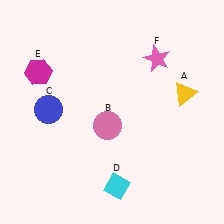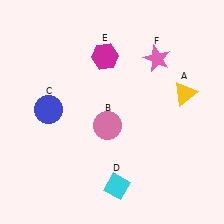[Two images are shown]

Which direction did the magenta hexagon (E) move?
The magenta hexagon (E) moved right.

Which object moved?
The magenta hexagon (E) moved right.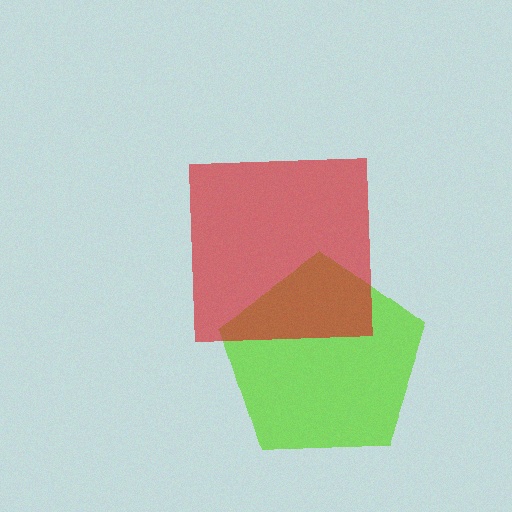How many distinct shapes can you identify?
There are 2 distinct shapes: a lime pentagon, a red square.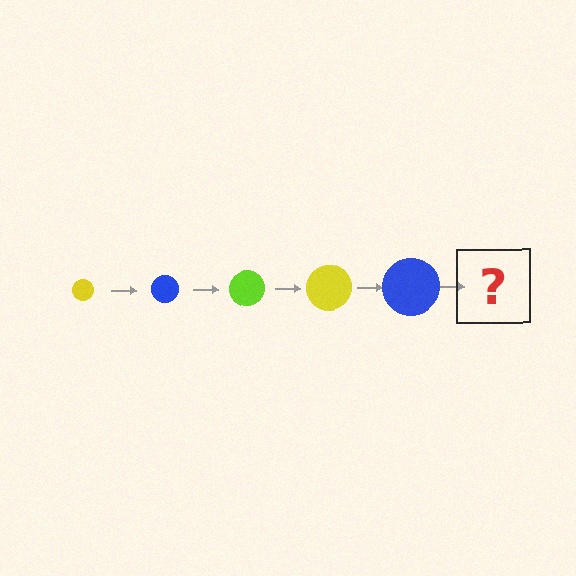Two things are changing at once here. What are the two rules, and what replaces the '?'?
The two rules are that the circle grows larger each step and the color cycles through yellow, blue, and lime. The '?' should be a lime circle, larger than the previous one.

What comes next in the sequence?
The next element should be a lime circle, larger than the previous one.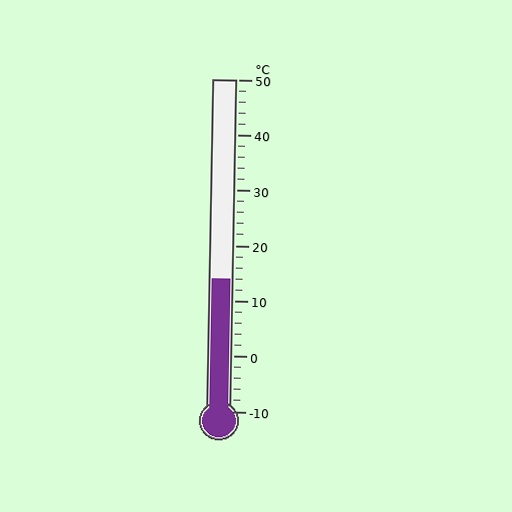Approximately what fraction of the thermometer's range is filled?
The thermometer is filled to approximately 40% of its range.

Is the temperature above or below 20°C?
The temperature is below 20°C.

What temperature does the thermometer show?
The thermometer shows approximately 14°C.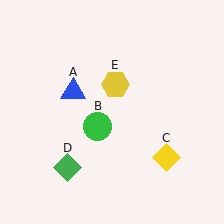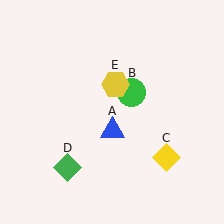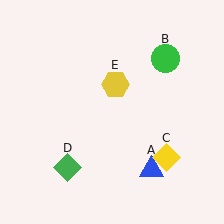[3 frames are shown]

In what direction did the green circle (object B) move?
The green circle (object B) moved up and to the right.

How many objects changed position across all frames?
2 objects changed position: blue triangle (object A), green circle (object B).